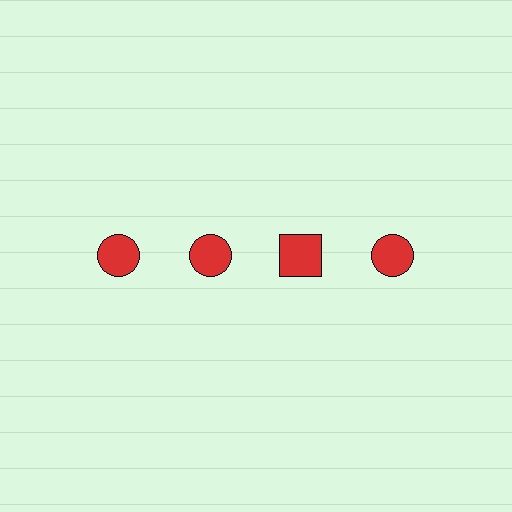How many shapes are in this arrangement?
There are 4 shapes arranged in a grid pattern.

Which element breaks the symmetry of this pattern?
The red square in the top row, center column breaks the symmetry. All other shapes are red circles.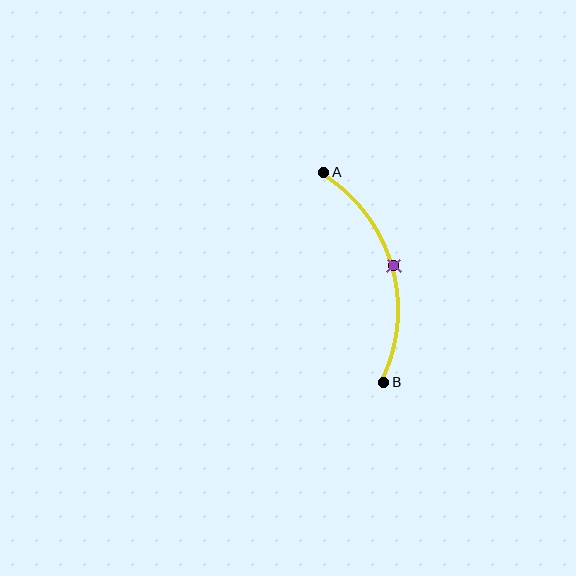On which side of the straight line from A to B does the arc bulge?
The arc bulges to the right of the straight line connecting A and B.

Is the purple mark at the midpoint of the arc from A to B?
Yes. The purple mark lies on the arc at equal arc-length from both A and B — it is the arc midpoint.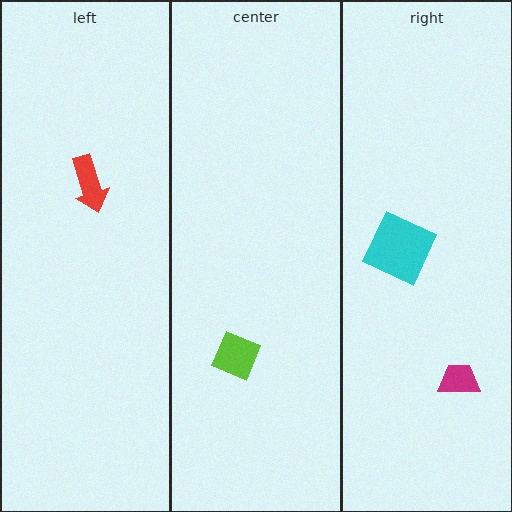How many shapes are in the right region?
2.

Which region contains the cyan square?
The right region.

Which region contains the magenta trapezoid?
The right region.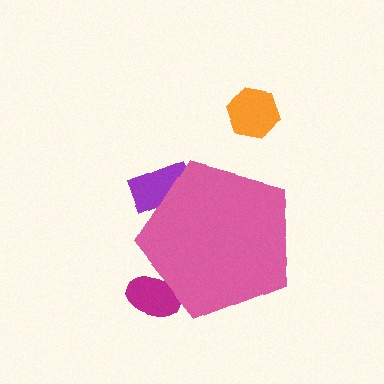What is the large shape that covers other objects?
A pink pentagon.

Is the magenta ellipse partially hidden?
Yes, the magenta ellipse is partially hidden behind the pink pentagon.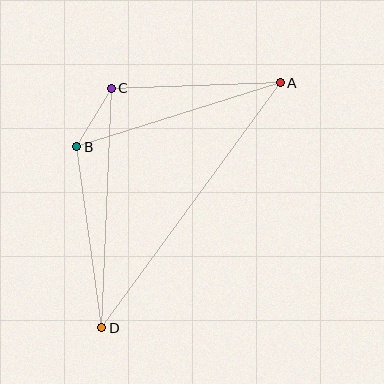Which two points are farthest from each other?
Points A and D are farthest from each other.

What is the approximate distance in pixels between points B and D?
The distance between B and D is approximately 183 pixels.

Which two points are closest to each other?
Points B and C are closest to each other.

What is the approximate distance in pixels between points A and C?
The distance between A and C is approximately 169 pixels.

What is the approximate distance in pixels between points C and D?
The distance between C and D is approximately 240 pixels.